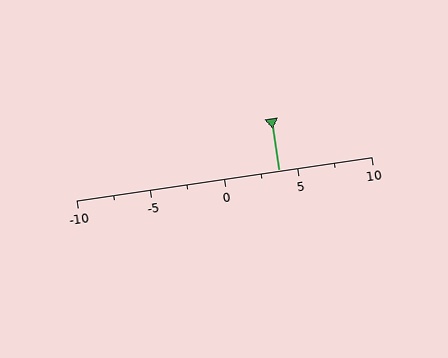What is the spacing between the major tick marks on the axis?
The major ticks are spaced 5 apart.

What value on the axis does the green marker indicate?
The marker indicates approximately 3.8.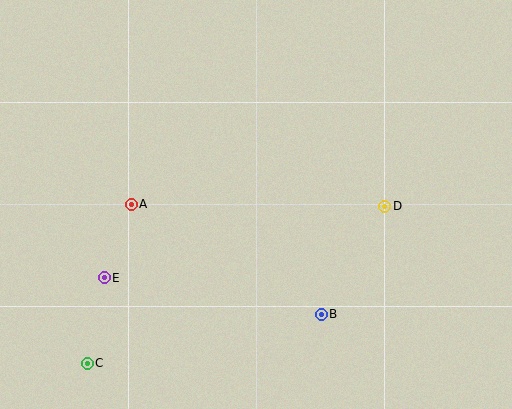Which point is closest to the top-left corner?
Point A is closest to the top-left corner.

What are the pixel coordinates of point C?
Point C is at (87, 363).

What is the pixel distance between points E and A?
The distance between E and A is 78 pixels.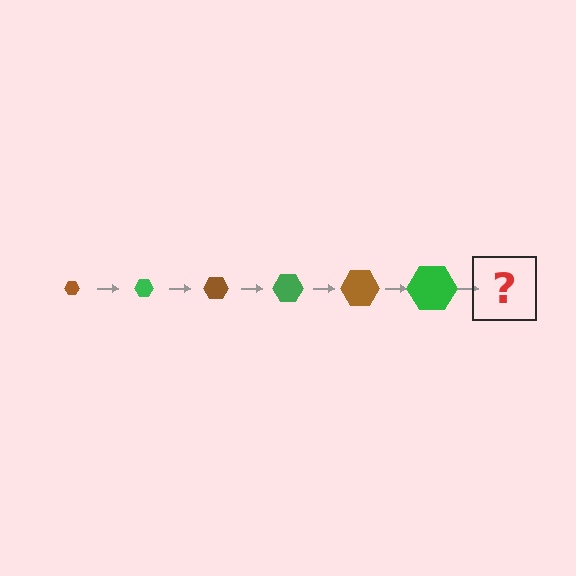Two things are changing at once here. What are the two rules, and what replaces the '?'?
The two rules are that the hexagon grows larger each step and the color cycles through brown and green. The '?' should be a brown hexagon, larger than the previous one.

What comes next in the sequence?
The next element should be a brown hexagon, larger than the previous one.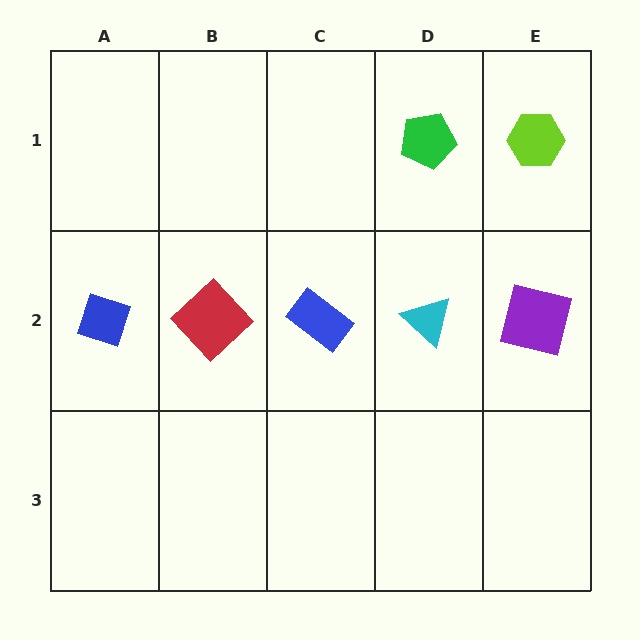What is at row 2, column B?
A red diamond.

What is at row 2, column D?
A cyan triangle.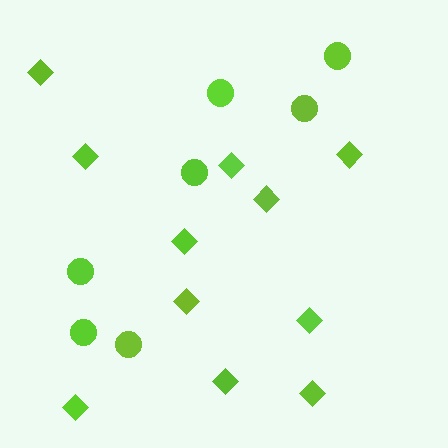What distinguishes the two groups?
There are 2 groups: one group of diamonds (11) and one group of circles (7).